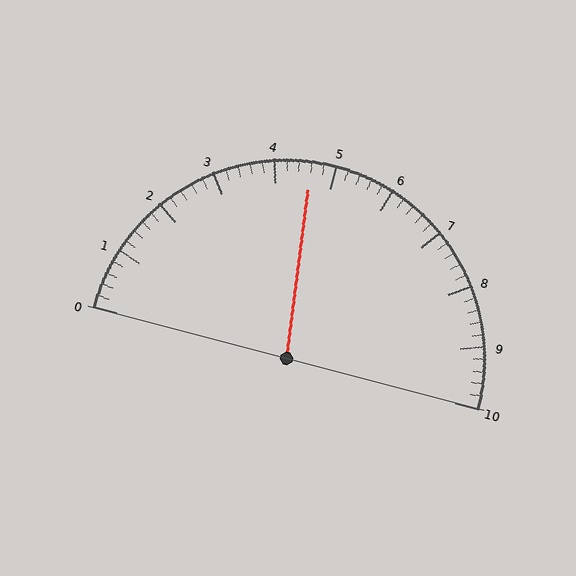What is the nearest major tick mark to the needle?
The nearest major tick mark is 5.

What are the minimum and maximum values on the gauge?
The gauge ranges from 0 to 10.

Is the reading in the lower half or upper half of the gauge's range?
The reading is in the lower half of the range (0 to 10).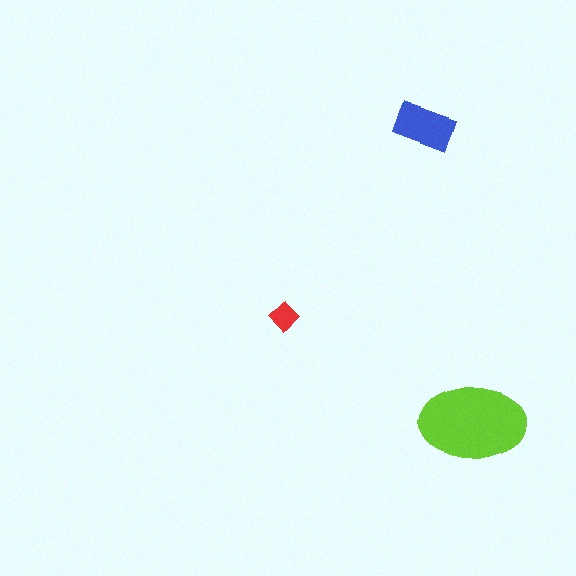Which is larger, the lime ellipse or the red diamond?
The lime ellipse.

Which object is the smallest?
The red diamond.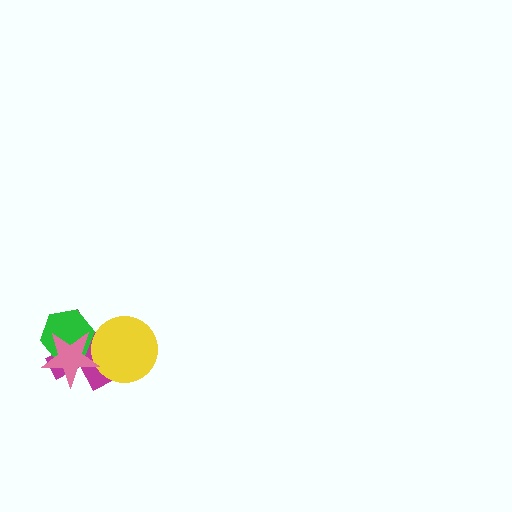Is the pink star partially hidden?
No, no other shape covers it.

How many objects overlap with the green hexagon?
2 objects overlap with the green hexagon.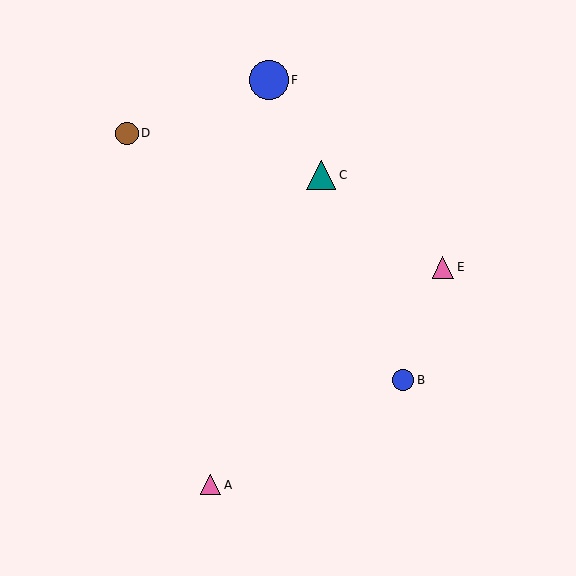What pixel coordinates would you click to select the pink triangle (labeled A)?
Click at (211, 485) to select the pink triangle A.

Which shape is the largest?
The blue circle (labeled F) is the largest.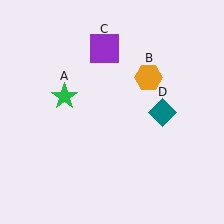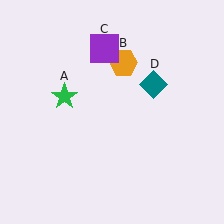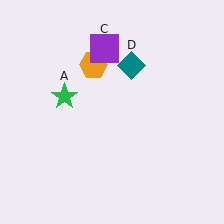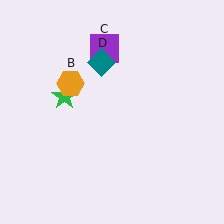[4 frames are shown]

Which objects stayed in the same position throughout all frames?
Green star (object A) and purple square (object C) remained stationary.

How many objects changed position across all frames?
2 objects changed position: orange hexagon (object B), teal diamond (object D).